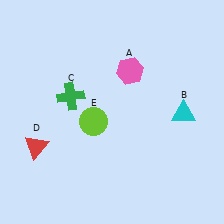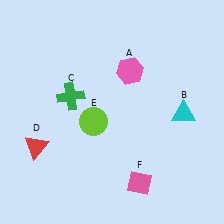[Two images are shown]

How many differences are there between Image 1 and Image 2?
There is 1 difference between the two images.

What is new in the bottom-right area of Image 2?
A pink diamond (F) was added in the bottom-right area of Image 2.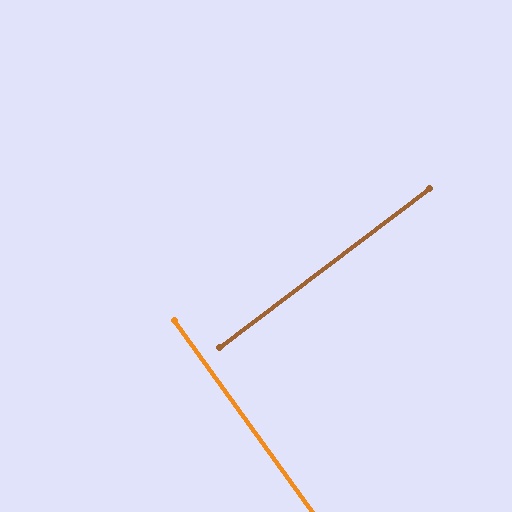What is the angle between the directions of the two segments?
Approximately 89 degrees.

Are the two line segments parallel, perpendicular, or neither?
Perpendicular — they meet at approximately 89°.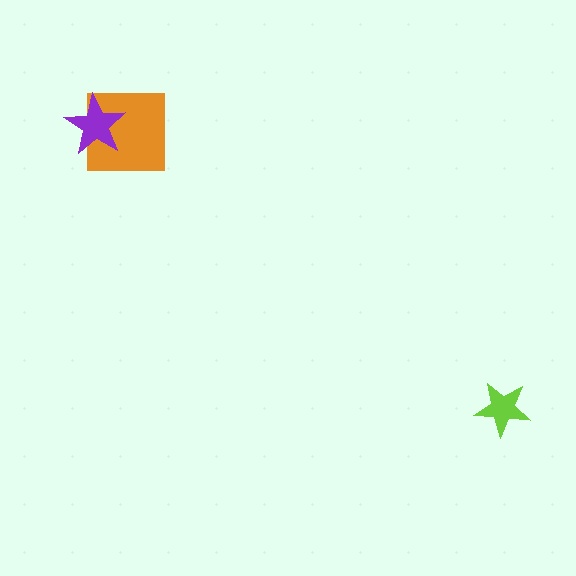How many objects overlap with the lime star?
0 objects overlap with the lime star.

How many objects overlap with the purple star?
1 object overlaps with the purple star.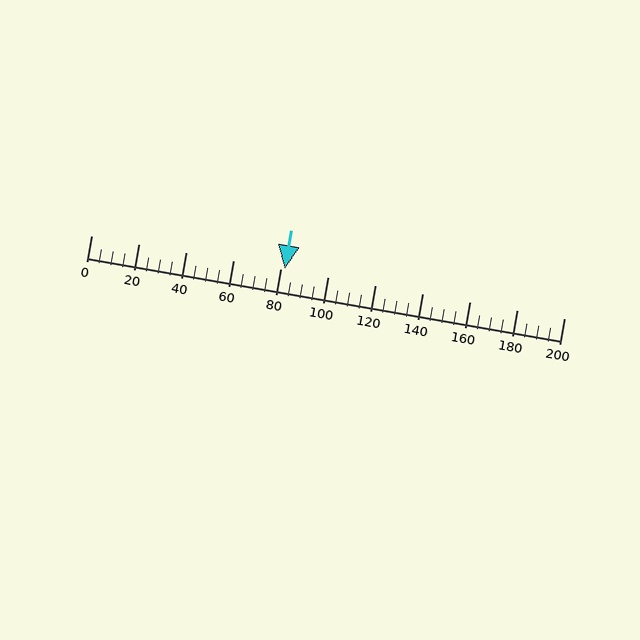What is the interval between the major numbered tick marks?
The major tick marks are spaced 20 units apart.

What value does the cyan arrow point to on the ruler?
The cyan arrow points to approximately 82.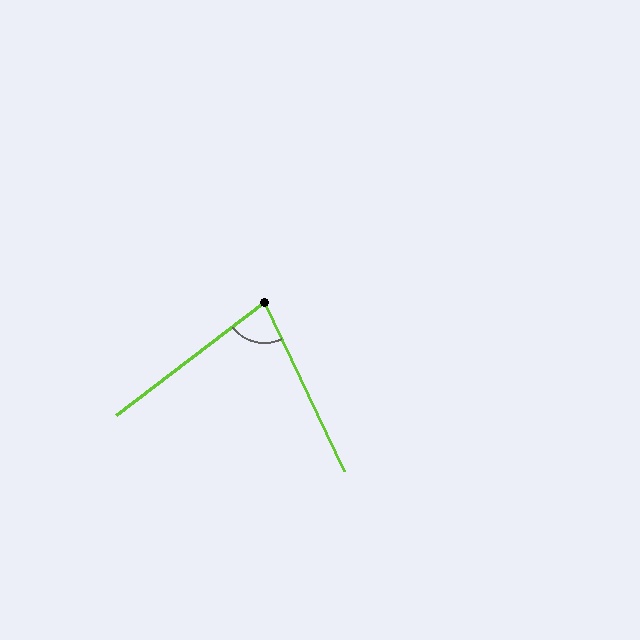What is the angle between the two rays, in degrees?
Approximately 78 degrees.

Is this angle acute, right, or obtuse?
It is acute.